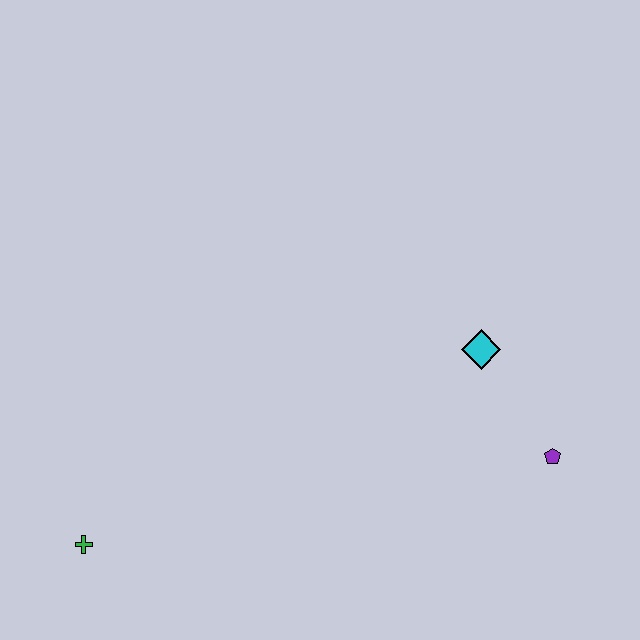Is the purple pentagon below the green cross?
No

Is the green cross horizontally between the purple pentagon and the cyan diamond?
No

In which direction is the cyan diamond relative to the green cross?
The cyan diamond is to the right of the green cross.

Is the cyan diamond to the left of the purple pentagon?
Yes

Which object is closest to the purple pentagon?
The cyan diamond is closest to the purple pentagon.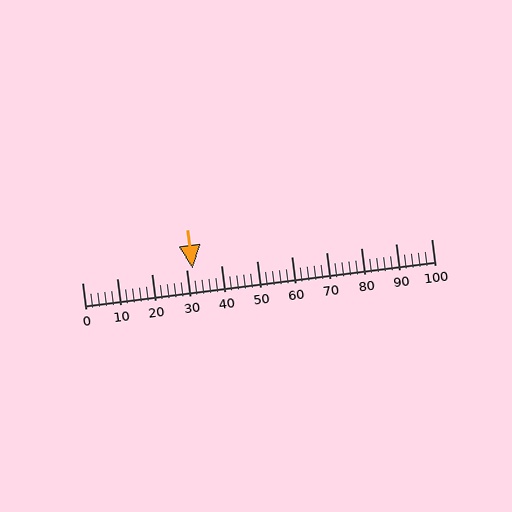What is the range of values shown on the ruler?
The ruler shows values from 0 to 100.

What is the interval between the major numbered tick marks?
The major tick marks are spaced 10 units apart.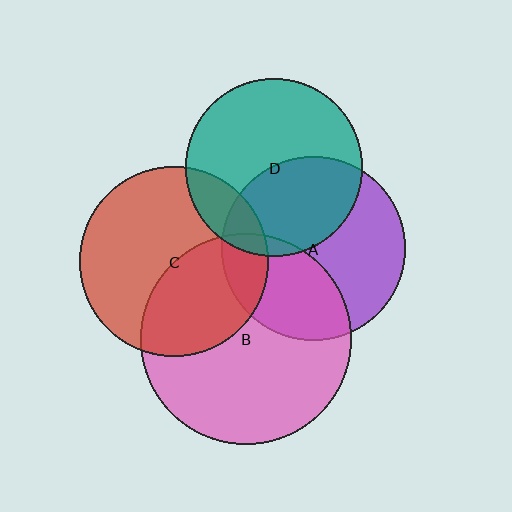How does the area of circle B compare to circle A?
Approximately 1.3 times.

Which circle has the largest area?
Circle B (pink).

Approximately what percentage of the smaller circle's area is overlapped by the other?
Approximately 40%.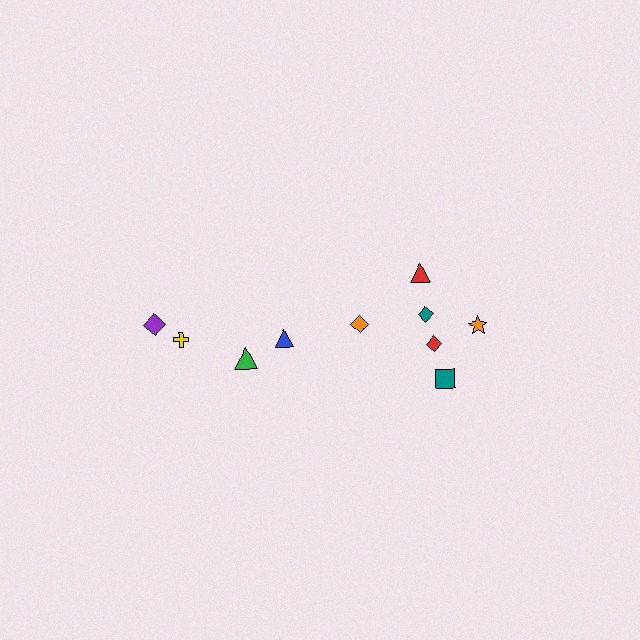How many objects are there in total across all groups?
There are 10 objects.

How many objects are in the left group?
There are 4 objects.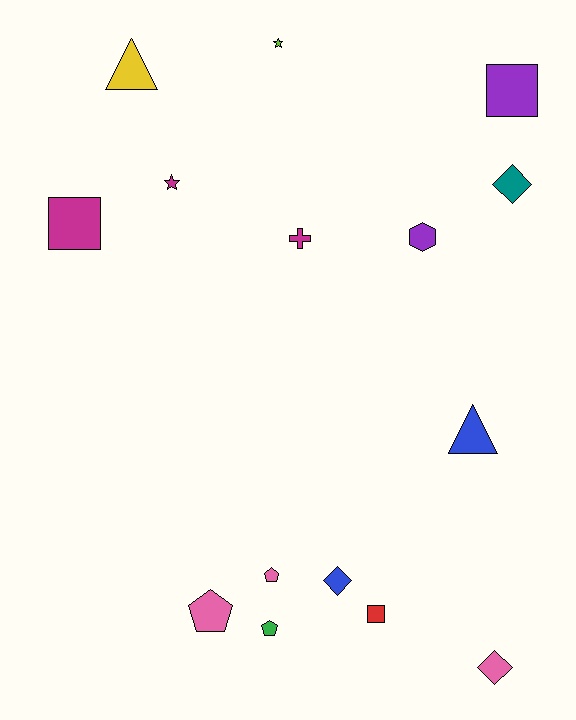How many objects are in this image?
There are 15 objects.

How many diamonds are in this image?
There are 3 diamonds.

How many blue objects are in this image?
There are 2 blue objects.